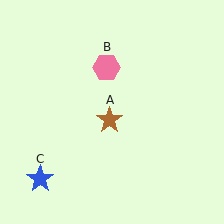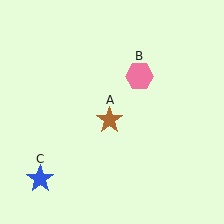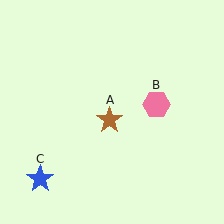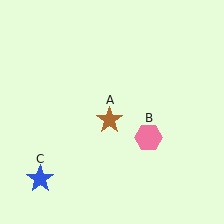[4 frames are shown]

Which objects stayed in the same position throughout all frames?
Brown star (object A) and blue star (object C) remained stationary.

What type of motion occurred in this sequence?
The pink hexagon (object B) rotated clockwise around the center of the scene.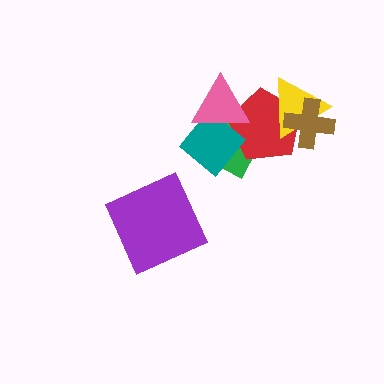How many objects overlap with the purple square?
0 objects overlap with the purple square.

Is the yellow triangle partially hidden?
Yes, it is partially covered by another shape.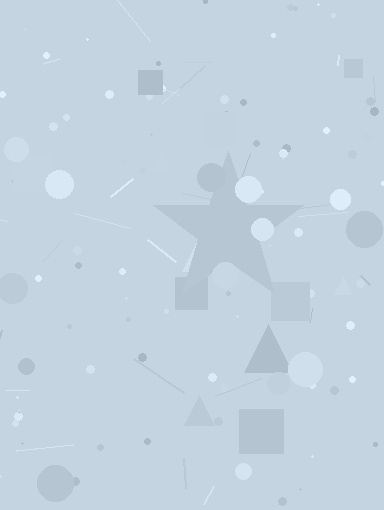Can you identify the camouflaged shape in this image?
The camouflaged shape is a star.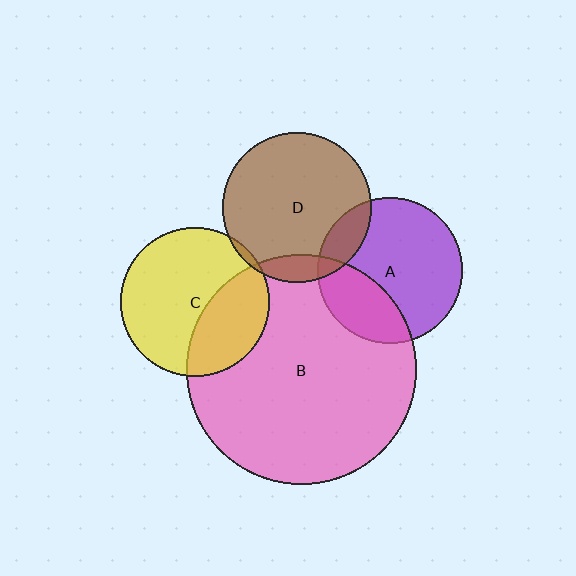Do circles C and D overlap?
Yes.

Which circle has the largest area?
Circle B (pink).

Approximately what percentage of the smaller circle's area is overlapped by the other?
Approximately 5%.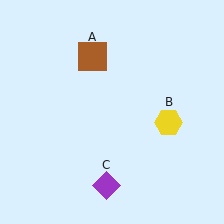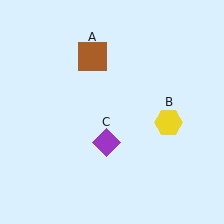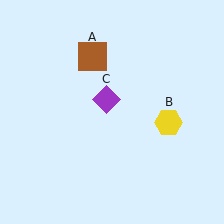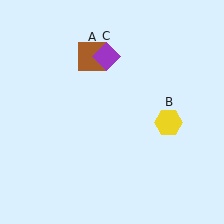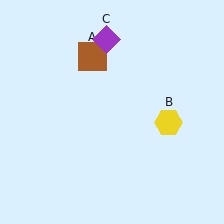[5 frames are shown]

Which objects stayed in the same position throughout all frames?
Brown square (object A) and yellow hexagon (object B) remained stationary.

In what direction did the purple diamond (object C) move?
The purple diamond (object C) moved up.